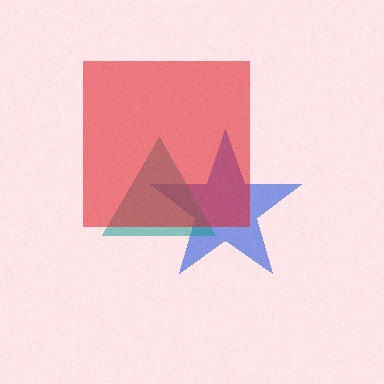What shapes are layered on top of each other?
The layered shapes are: a blue star, a teal triangle, a red square.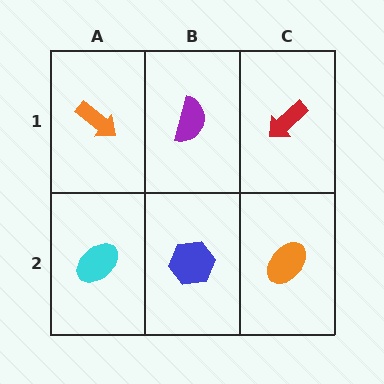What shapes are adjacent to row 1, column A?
A cyan ellipse (row 2, column A), a purple semicircle (row 1, column B).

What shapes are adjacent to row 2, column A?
An orange arrow (row 1, column A), a blue hexagon (row 2, column B).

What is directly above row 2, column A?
An orange arrow.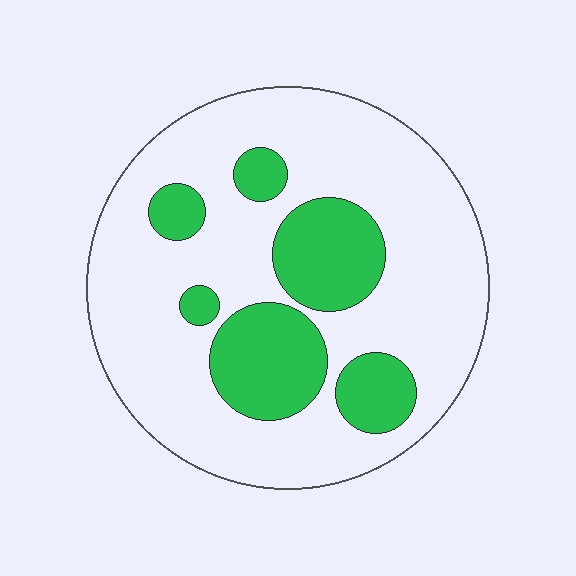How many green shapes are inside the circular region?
6.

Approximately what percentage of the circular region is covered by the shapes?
Approximately 25%.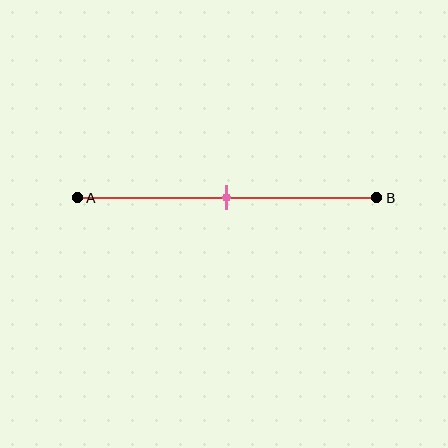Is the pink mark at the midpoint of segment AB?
Yes, the mark is approximately at the midpoint.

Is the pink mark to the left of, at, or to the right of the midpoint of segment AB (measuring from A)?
The pink mark is approximately at the midpoint of segment AB.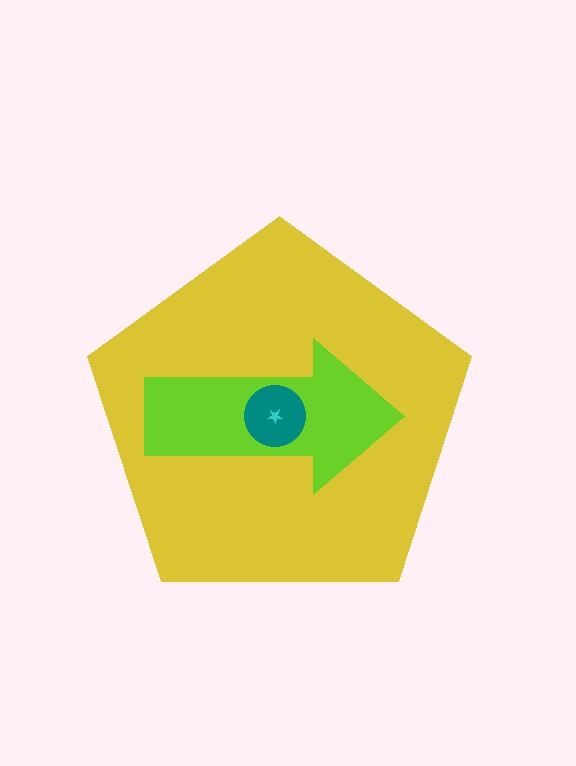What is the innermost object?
The cyan star.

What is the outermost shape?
The yellow pentagon.